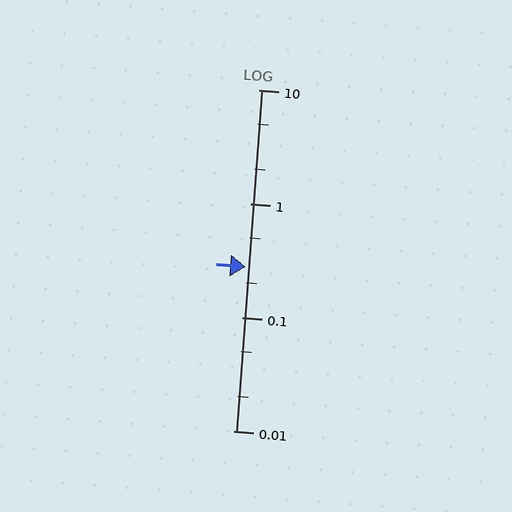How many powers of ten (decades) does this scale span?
The scale spans 3 decades, from 0.01 to 10.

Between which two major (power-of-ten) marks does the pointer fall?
The pointer is between 0.1 and 1.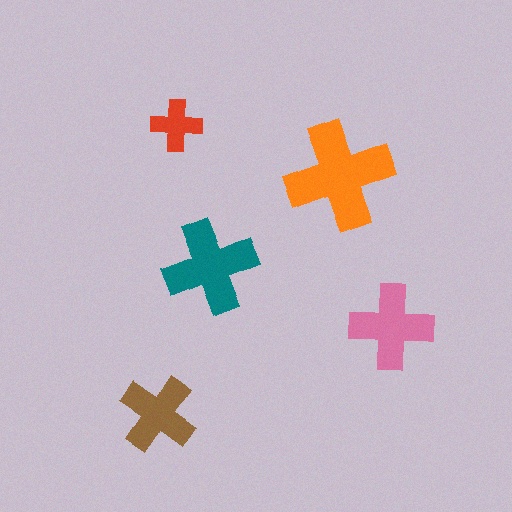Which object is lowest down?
The brown cross is bottommost.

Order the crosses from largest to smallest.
the orange one, the teal one, the pink one, the brown one, the red one.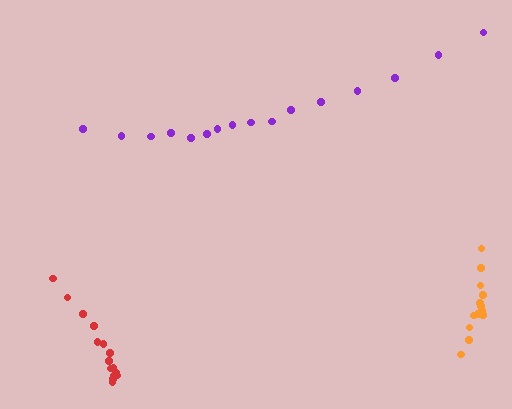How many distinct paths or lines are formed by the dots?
There are 3 distinct paths.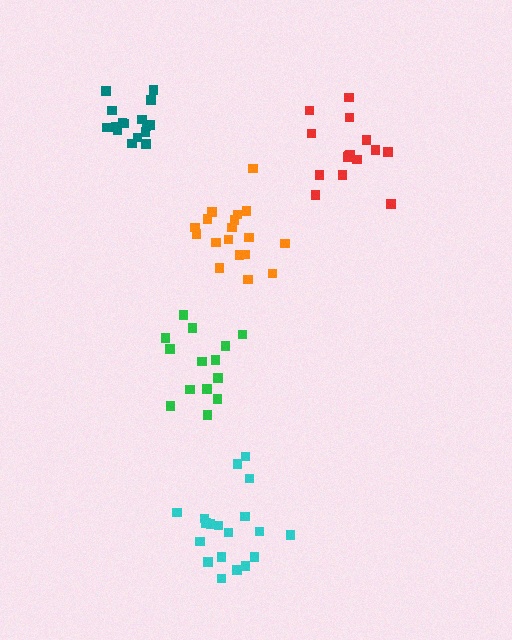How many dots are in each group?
Group 1: 15 dots, Group 2: 18 dots, Group 3: 19 dots, Group 4: 14 dots, Group 5: 16 dots (82 total).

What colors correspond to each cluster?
The clusters are colored: red, orange, cyan, green, teal.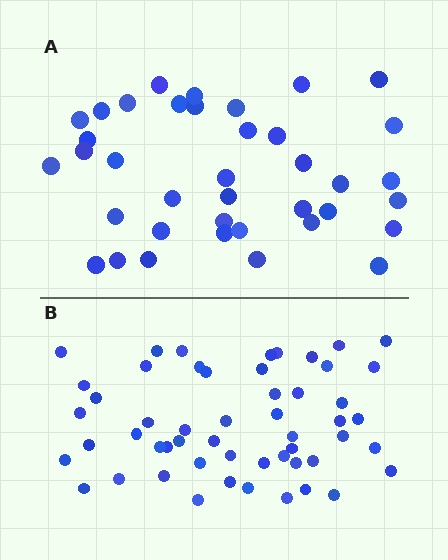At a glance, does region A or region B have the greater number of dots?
Region B (the bottom region) has more dots.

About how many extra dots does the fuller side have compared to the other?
Region B has approximately 15 more dots than region A.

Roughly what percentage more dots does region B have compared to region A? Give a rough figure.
About 40% more.